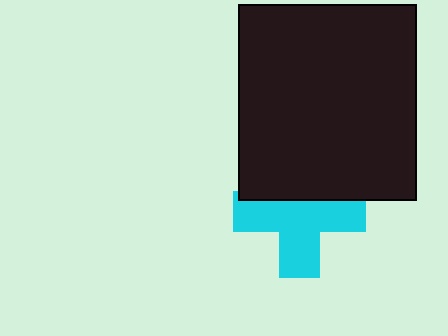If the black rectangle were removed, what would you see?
You would see the complete cyan cross.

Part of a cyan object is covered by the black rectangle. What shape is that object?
It is a cross.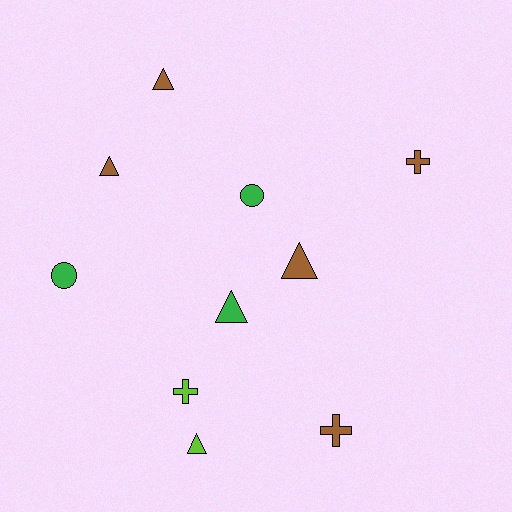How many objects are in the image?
There are 10 objects.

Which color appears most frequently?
Brown, with 5 objects.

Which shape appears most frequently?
Triangle, with 5 objects.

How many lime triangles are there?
There is 1 lime triangle.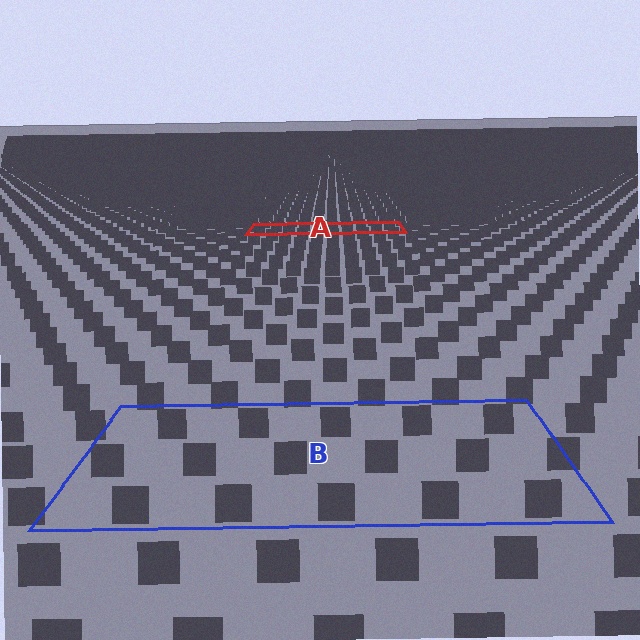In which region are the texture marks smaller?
The texture marks are smaller in region A, because it is farther away.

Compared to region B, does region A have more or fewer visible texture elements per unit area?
Region A has more texture elements per unit area — they are packed more densely because it is farther away.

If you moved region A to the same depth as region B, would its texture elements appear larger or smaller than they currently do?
They would appear larger. At a closer depth, the same texture elements are projected at a bigger on-screen size.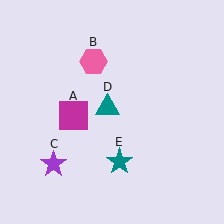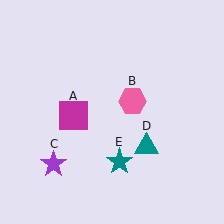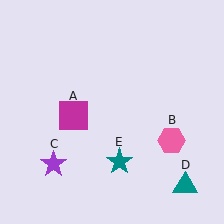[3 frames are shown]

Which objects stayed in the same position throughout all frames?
Magenta square (object A) and purple star (object C) and teal star (object E) remained stationary.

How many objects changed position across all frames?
2 objects changed position: pink hexagon (object B), teal triangle (object D).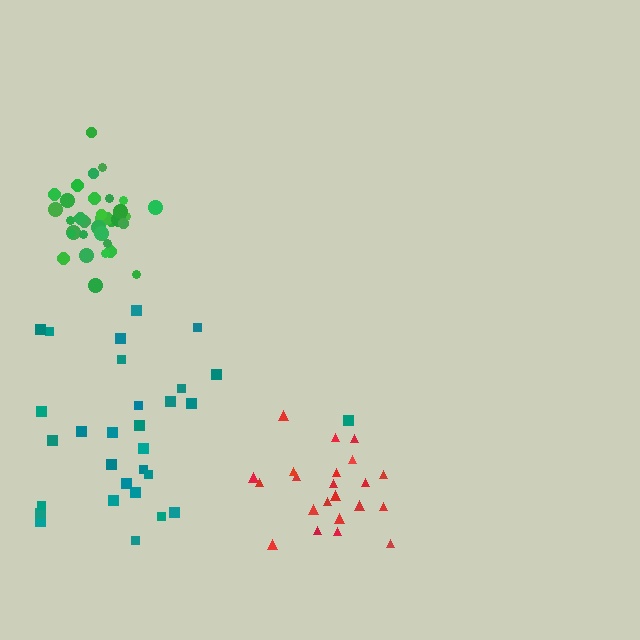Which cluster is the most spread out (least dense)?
Teal.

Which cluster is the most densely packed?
Green.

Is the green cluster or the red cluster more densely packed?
Green.